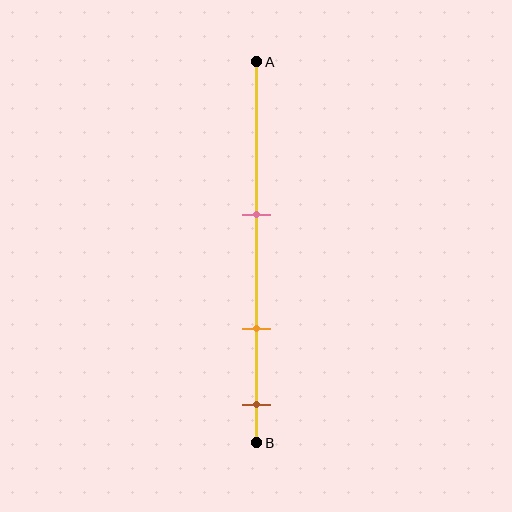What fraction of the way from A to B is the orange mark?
The orange mark is approximately 70% (0.7) of the way from A to B.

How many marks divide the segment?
There are 3 marks dividing the segment.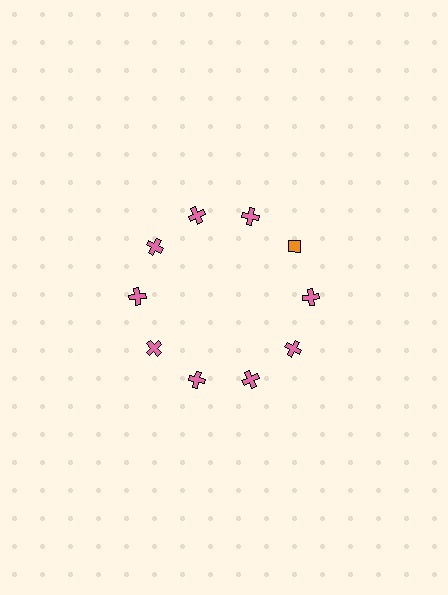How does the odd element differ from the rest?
It differs in both color (orange instead of pink) and shape (diamond instead of cross).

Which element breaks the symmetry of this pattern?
The orange diamond at roughly the 2 o'clock position breaks the symmetry. All other shapes are pink crosses.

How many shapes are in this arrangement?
There are 10 shapes arranged in a ring pattern.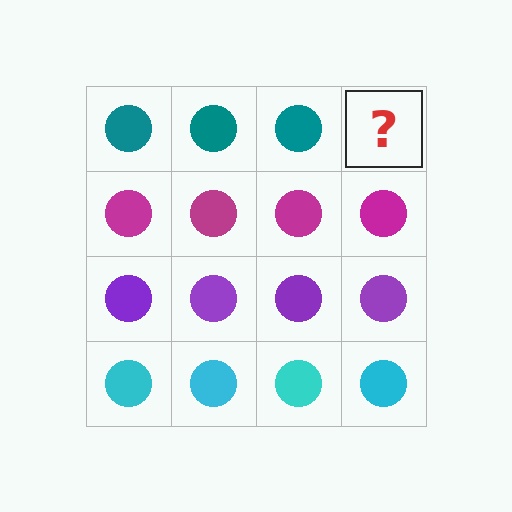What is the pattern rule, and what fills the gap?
The rule is that each row has a consistent color. The gap should be filled with a teal circle.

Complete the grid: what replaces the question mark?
The question mark should be replaced with a teal circle.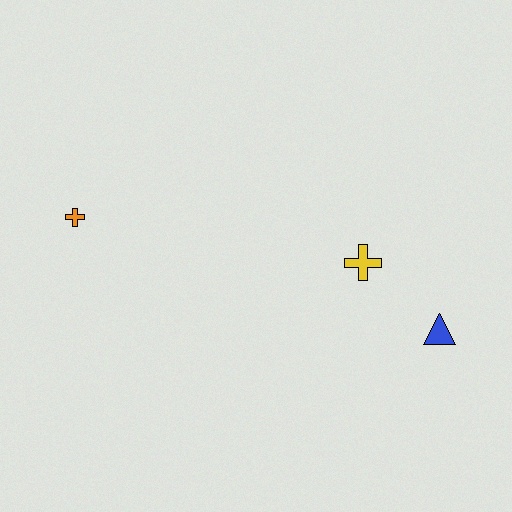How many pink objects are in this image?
There are no pink objects.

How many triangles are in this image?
There is 1 triangle.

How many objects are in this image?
There are 3 objects.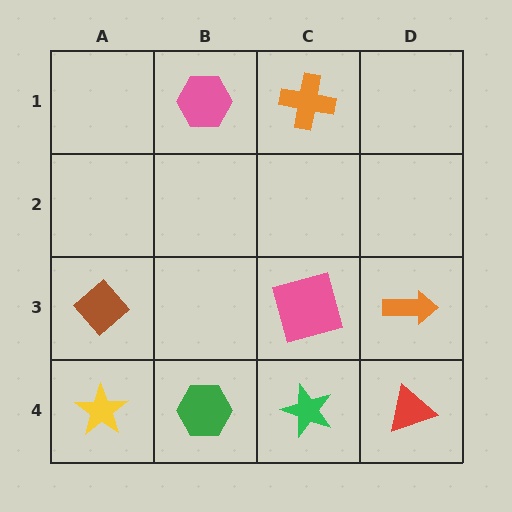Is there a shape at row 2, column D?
No, that cell is empty.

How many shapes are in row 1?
2 shapes.